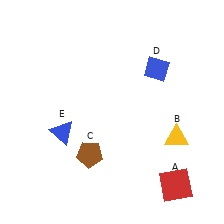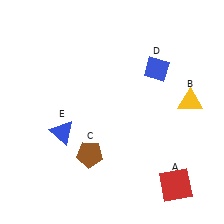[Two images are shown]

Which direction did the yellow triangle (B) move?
The yellow triangle (B) moved up.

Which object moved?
The yellow triangle (B) moved up.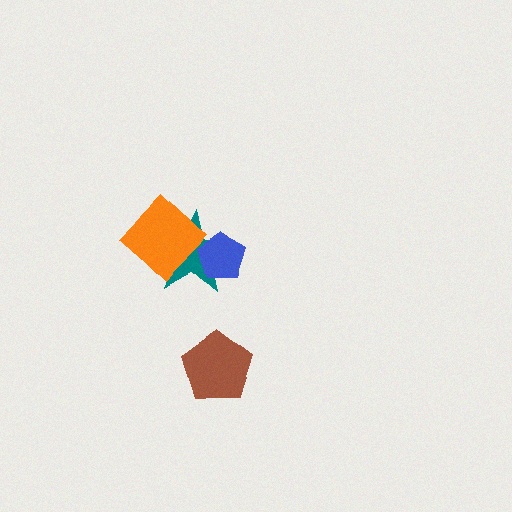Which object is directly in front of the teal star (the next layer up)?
The orange diamond is directly in front of the teal star.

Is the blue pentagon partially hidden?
No, no other shape covers it.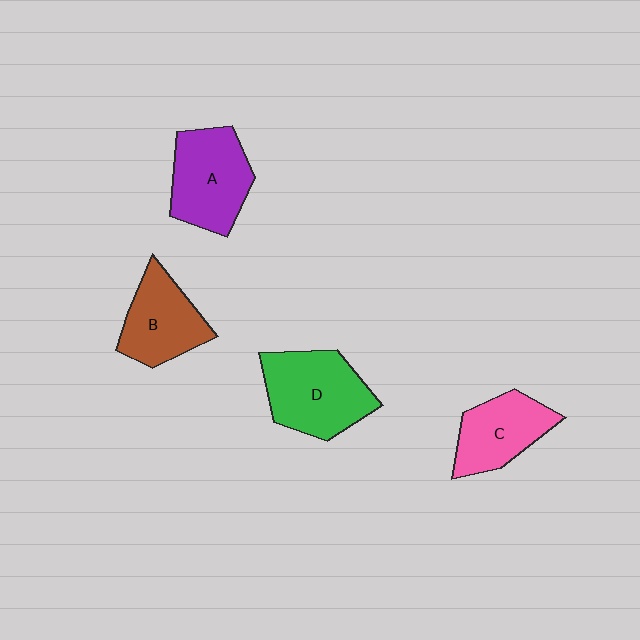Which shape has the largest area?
Shape D (green).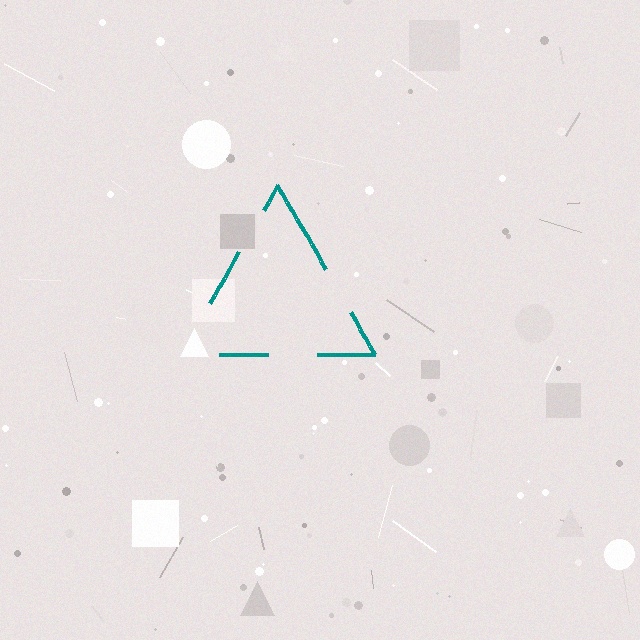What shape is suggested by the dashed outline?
The dashed outline suggests a triangle.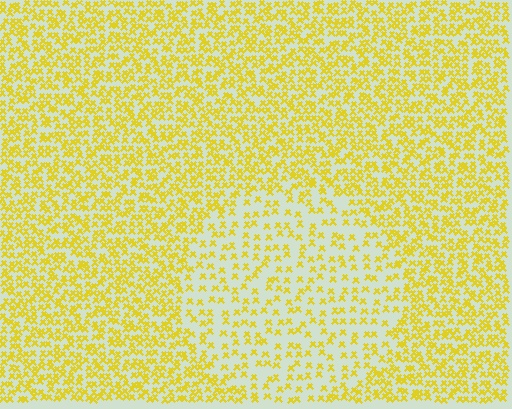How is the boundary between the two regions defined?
The boundary is defined by a change in element density (approximately 2.1x ratio). All elements are the same color, size, and shape.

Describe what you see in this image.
The image contains small yellow elements arranged at two different densities. A circle-shaped region is visible where the elements are less densely packed than the surrounding area.